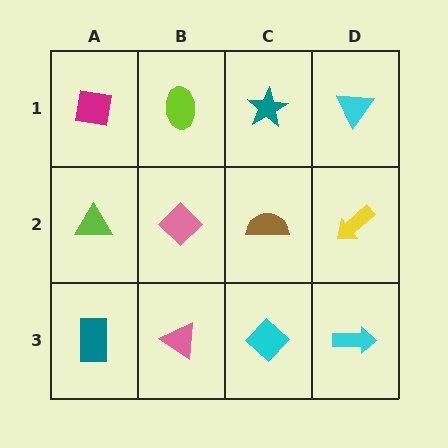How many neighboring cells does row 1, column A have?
2.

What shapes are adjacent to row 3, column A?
A lime triangle (row 2, column A), a pink triangle (row 3, column B).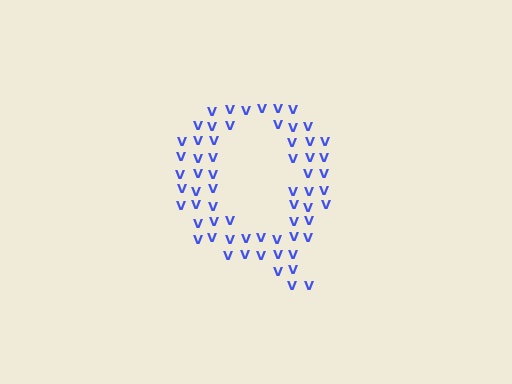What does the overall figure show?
The overall figure shows the letter Q.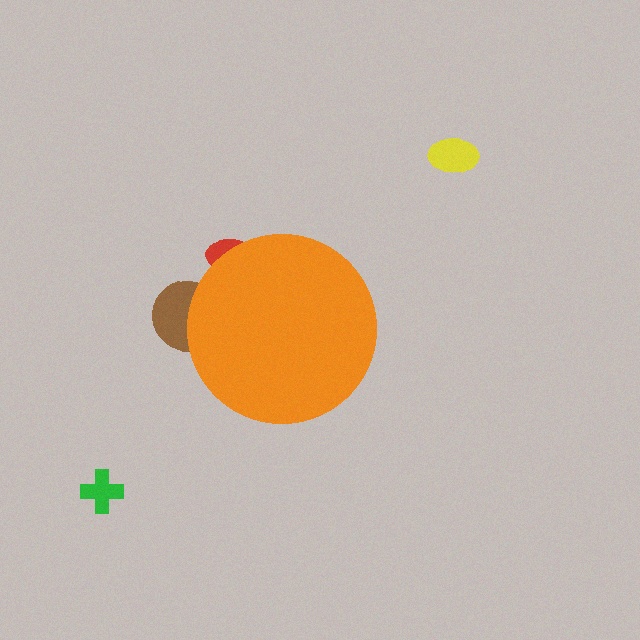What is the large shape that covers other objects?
An orange circle.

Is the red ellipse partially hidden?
Yes, the red ellipse is partially hidden behind the orange circle.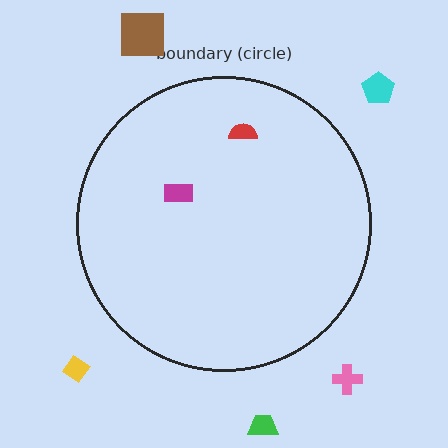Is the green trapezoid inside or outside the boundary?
Outside.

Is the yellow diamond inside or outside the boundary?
Outside.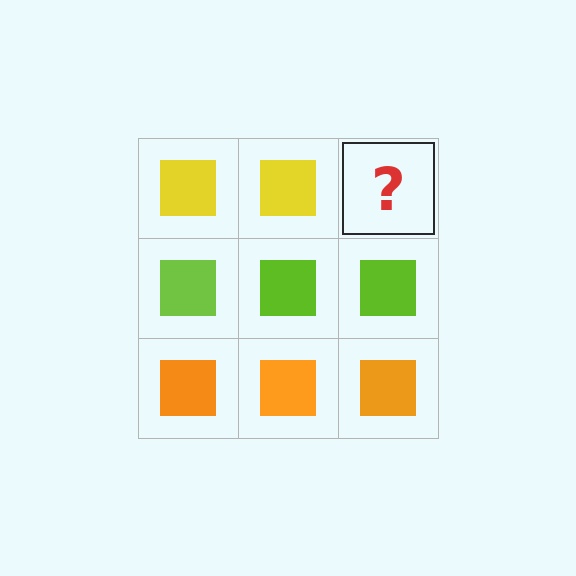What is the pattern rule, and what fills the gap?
The rule is that each row has a consistent color. The gap should be filled with a yellow square.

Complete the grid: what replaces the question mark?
The question mark should be replaced with a yellow square.